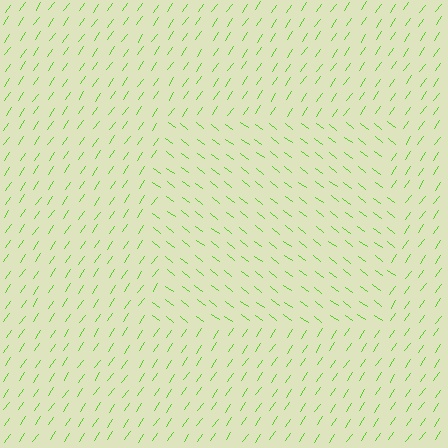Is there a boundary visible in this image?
Yes, there is a texture boundary formed by a change in line orientation.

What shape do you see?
I see a rectangle.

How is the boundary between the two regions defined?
The boundary is defined purely by a change in line orientation (approximately 87 degrees difference). All lines are the same color and thickness.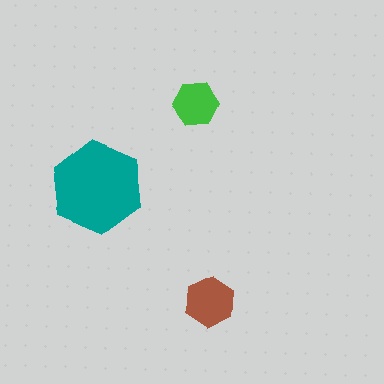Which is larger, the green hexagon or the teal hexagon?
The teal one.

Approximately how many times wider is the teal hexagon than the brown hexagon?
About 2 times wider.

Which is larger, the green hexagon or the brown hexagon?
The brown one.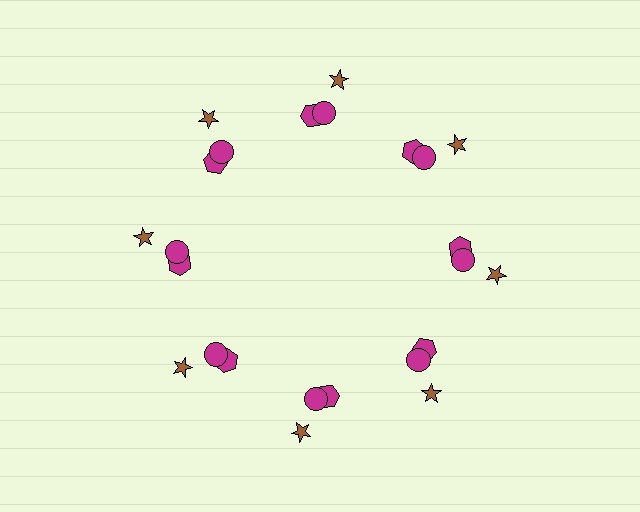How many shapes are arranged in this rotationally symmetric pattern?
There are 24 shapes, arranged in 8 groups of 3.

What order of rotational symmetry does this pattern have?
This pattern has 8-fold rotational symmetry.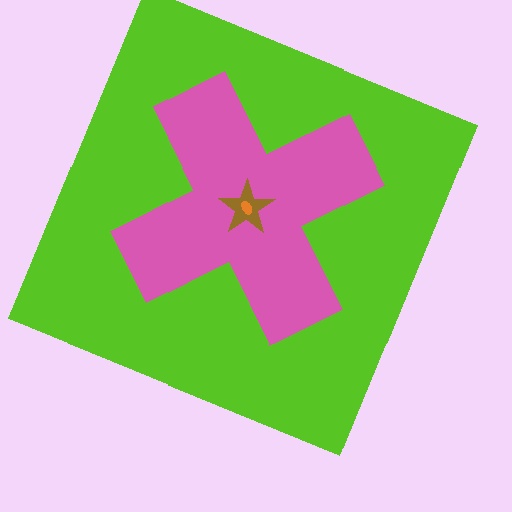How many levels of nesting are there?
4.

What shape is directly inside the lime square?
The pink cross.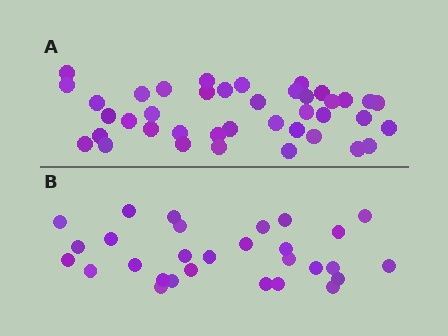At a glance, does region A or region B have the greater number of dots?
Region A (the top region) has more dots.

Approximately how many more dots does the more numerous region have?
Region A has roughly 12 or so more dots than region B.